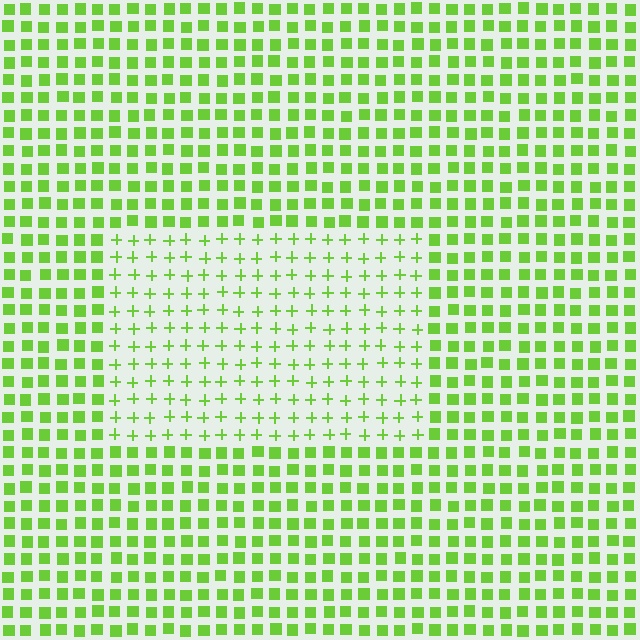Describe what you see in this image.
The image is filled with small lime elements arranged in a uniform grid. A rectangle-shaped region contains plus signs, while the surrounding area contains squares. The boundary is defined purely by the change in element shape.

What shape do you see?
I see a rectangle.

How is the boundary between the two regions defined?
The boundary is defined by a change in element shape: plus signs inside vs. squares outside. All elements share the same color and spacing.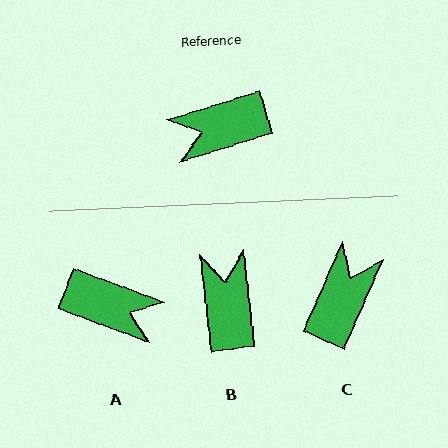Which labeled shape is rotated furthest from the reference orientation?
A, about 142 degrees away.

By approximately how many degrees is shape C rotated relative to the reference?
Approximately 131 degrees clockwise.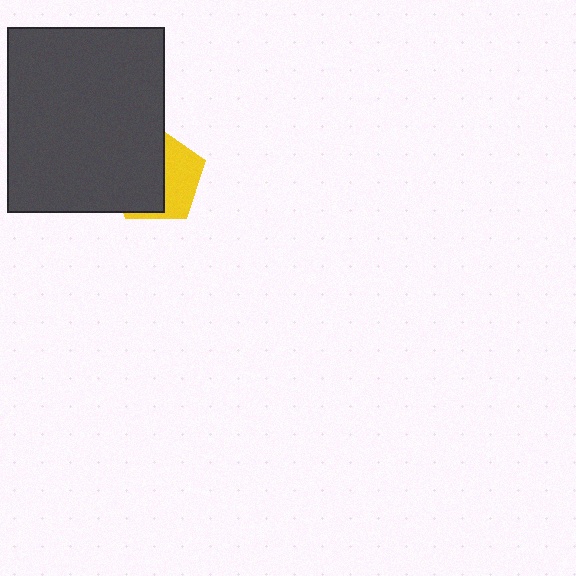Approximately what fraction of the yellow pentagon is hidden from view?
Roughly 60% of the yellow pentagon is hidden behind the dark gray rectangle.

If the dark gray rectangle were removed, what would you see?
You would see the complete yellow pentagon.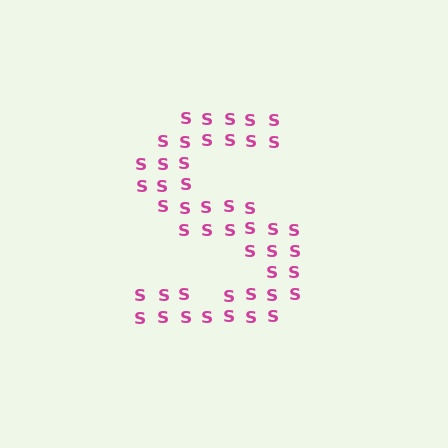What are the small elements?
The small elements are letter S's.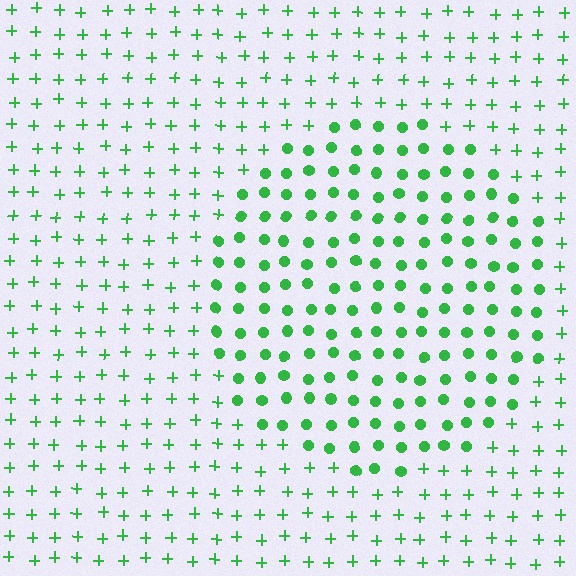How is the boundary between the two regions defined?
The boundary is defined by a change in element shape: circles inside vs. plus signs outside. All elements share the same color and spacing.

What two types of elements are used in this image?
The image uses circles inside the circle region and plus signs outside it.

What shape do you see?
I see a circle.